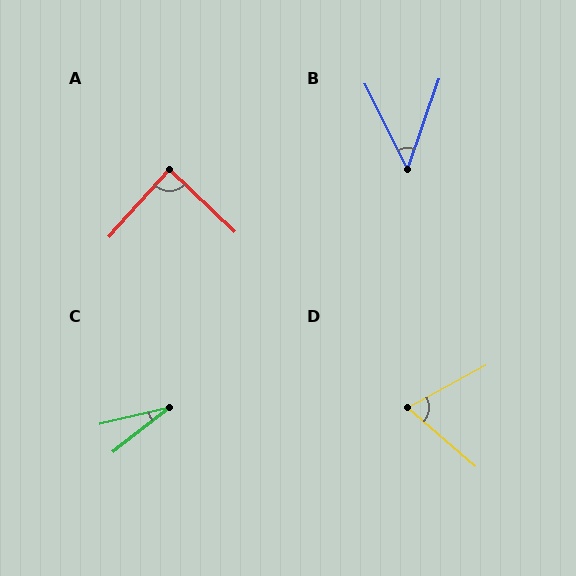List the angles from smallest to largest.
C (25°), B (45°), D (69°), A (88°).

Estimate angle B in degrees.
Approximately 45 degrees.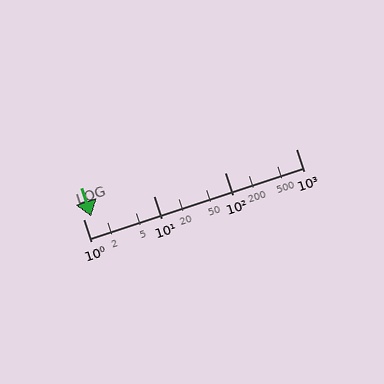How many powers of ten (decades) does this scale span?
The scale spans 3 decades, from 1 to 1000.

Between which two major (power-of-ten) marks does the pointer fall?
The pointer is between 1 and 10.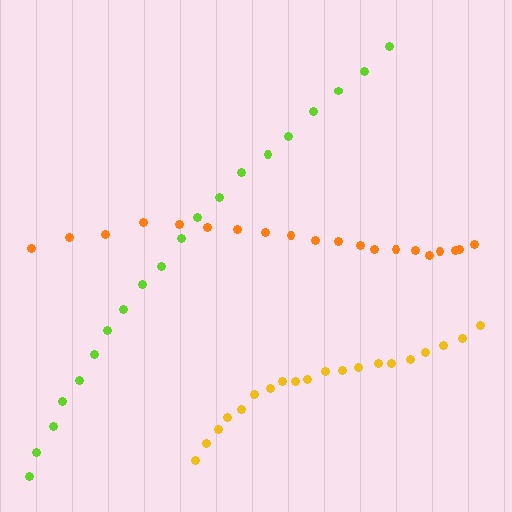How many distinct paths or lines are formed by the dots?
There are 3 distinct paths.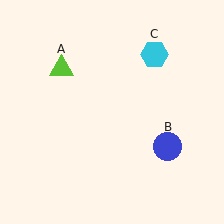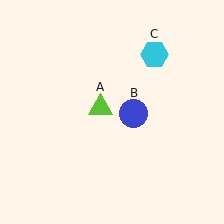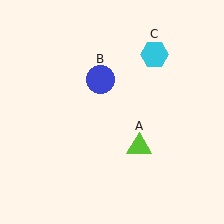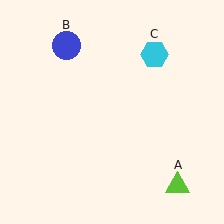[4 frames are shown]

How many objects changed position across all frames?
2 objects changed position: lime triangle (object A), blue circle (object B).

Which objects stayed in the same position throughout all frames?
Cyan hexagon (object C) remained stationary.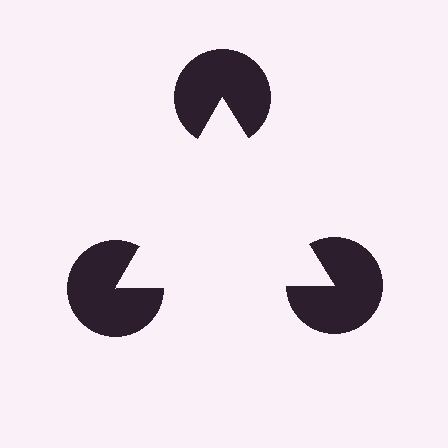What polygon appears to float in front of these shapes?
An illusory triangle — its edges are inferred from the aligned wedge cuts in the pac-man discs, not physically drawn.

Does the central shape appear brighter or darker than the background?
It typically appears slightly brighter than the background, even though no actual brightness change is drawn.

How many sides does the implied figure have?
3 sides.